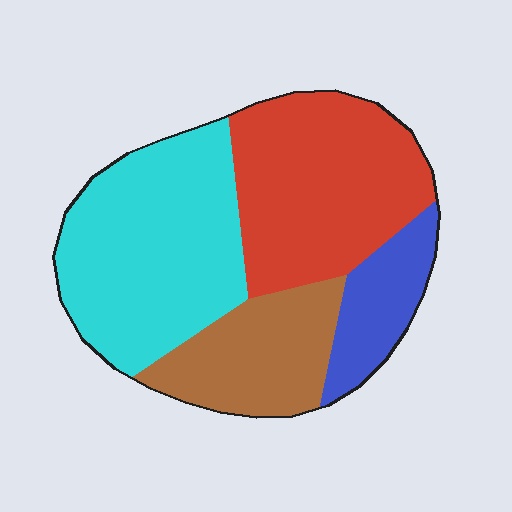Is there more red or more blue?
Red.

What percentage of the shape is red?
Red covers 33% of the shape.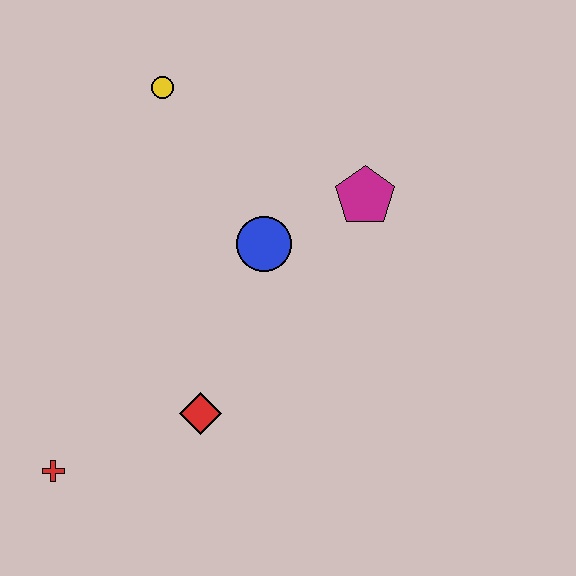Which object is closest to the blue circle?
The magenta pentagon is closest to the blue circle.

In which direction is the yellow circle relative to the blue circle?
The yellow circle is above the blue circle.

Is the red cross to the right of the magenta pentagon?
No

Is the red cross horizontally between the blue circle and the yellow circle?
No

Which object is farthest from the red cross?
The magenta pentagon is farthest from the red cross.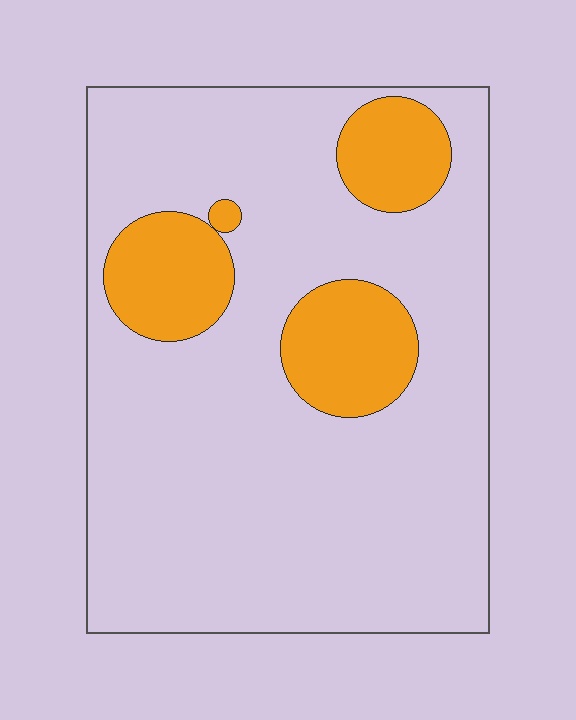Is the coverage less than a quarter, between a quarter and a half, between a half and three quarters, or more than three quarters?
Less than a quarter.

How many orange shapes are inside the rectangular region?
4.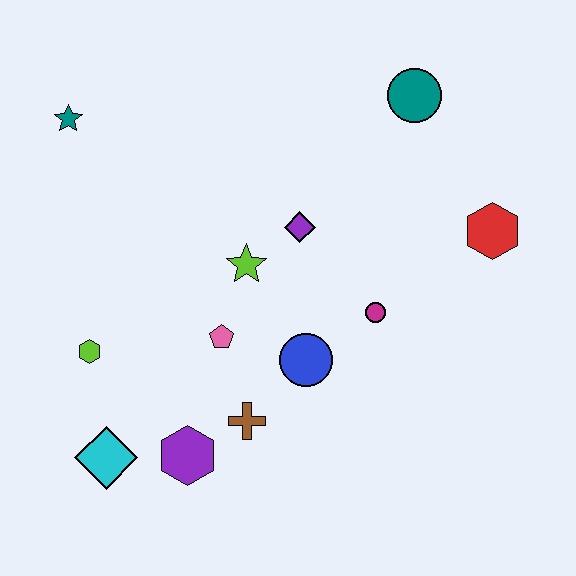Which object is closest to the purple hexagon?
The brown cross is closest to the purple hexagon.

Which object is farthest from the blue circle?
The teal star is farthest from the blue circle.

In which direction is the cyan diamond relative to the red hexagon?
The cyan diamond is to the left of the red hexagon.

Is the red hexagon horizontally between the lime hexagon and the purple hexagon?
No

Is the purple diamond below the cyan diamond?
No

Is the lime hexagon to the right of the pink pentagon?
No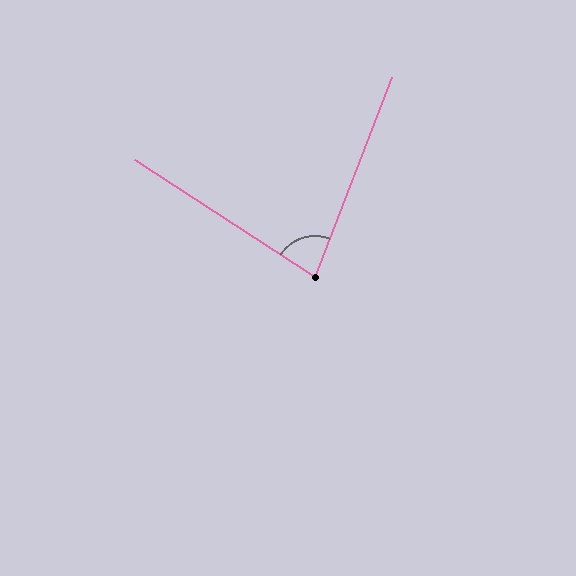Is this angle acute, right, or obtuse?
It is acute.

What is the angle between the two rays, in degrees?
Approximately 78 degrees.